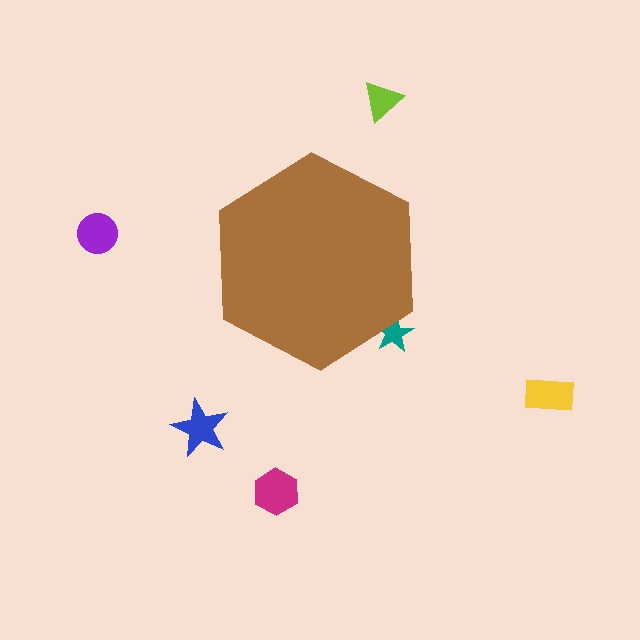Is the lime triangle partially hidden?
No, the lime triangle is fully visible.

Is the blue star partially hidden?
No, the blue star is fully visible.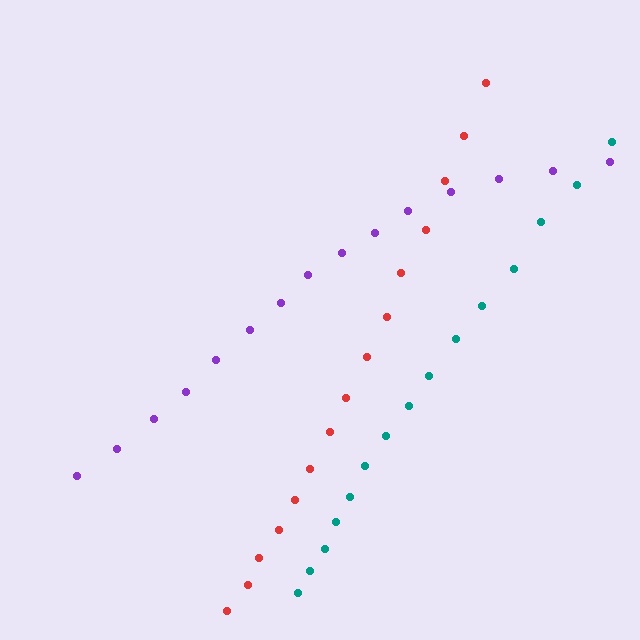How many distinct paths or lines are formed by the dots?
There are 3 distinct paths.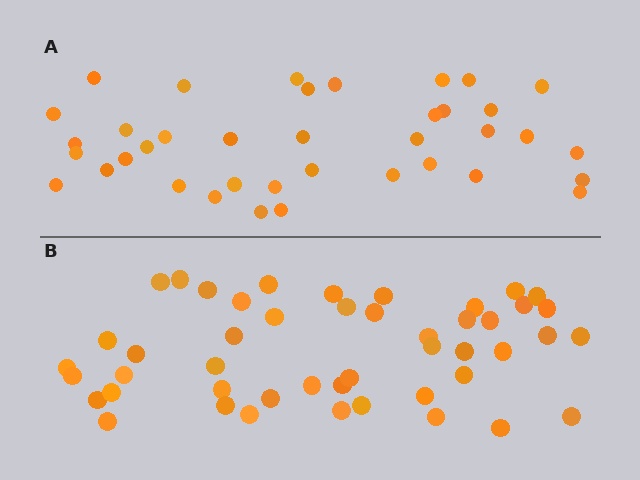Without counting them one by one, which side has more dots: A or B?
Region B (the bottom region) has more dots.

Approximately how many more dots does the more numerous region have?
Region B has roughly 8 or so more dots than region A.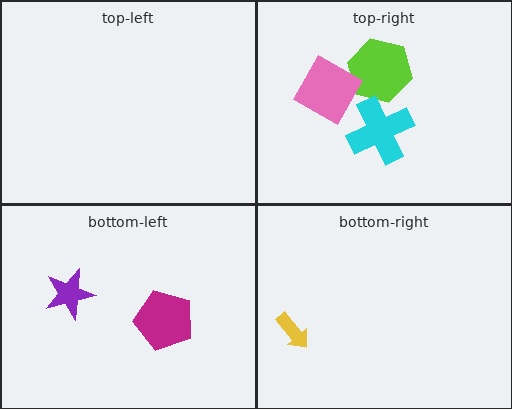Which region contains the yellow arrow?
The bottom-right region.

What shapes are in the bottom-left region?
The purple star, the magenta pentagon.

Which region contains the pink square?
The top-right region.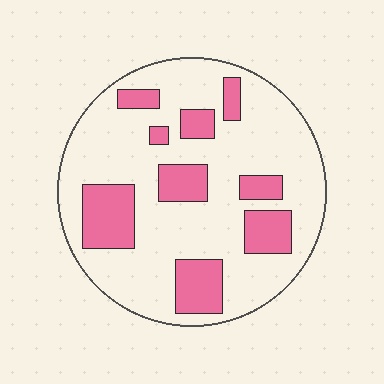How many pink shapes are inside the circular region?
9.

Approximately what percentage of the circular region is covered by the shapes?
Approximately 25%.